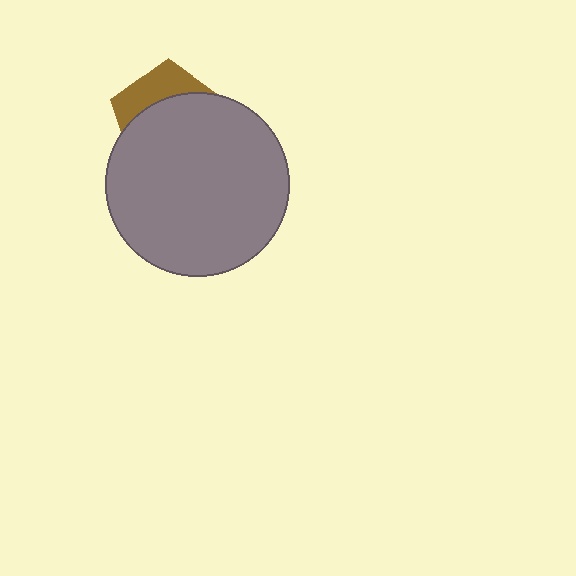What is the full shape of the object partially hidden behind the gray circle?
The partially hidden object is a brown pentagon.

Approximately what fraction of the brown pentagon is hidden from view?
Roughly 68% of the brown pentagon is hidden behind the gray circle.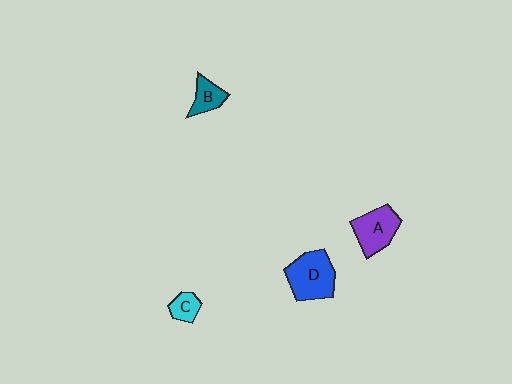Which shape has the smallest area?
Shape C (cyan).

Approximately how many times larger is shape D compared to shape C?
Approximately 2.7 times.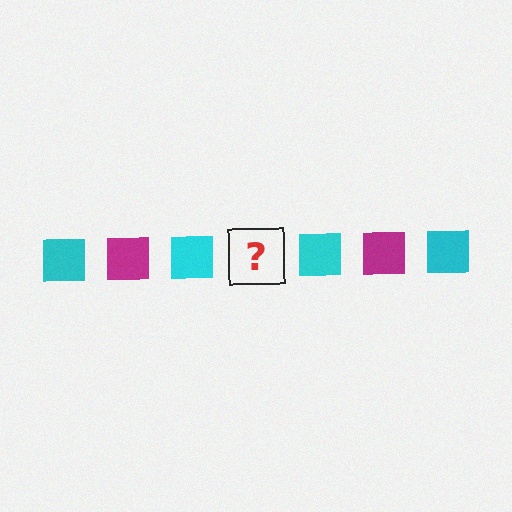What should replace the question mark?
The question mark should be replaced with a magenta square.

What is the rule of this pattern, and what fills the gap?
The rule is that the pattern cycles through cyan, magenta squares. The gap should be filled with a magenta square.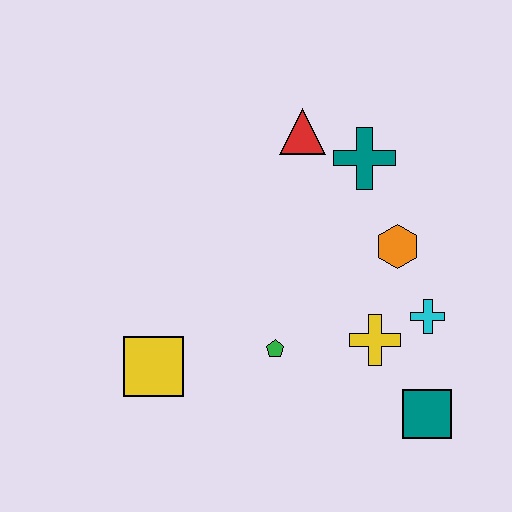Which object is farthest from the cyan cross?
The yellow square is farthest from the cyan cross.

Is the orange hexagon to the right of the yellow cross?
Yes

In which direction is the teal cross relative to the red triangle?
The teal cross is to the right of the red triangle.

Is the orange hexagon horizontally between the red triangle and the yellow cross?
No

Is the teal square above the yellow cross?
No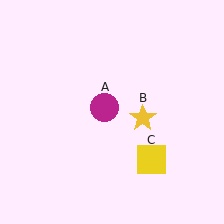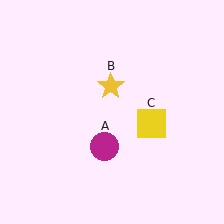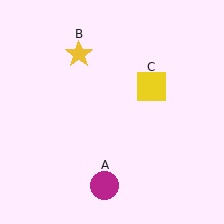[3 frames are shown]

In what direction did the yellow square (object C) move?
The yellow square (object C) moved up.